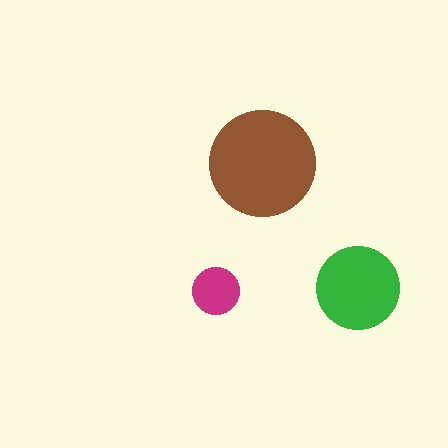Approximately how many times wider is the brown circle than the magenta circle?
About 2.5 times wider.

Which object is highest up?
The brown circle is topmost.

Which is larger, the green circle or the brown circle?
The brown one.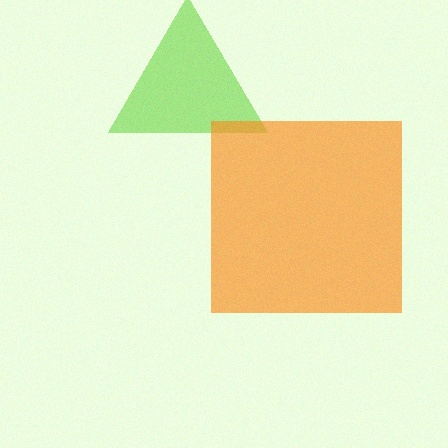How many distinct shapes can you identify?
There are 2 distinct shapes: a lime triangle, an orange square.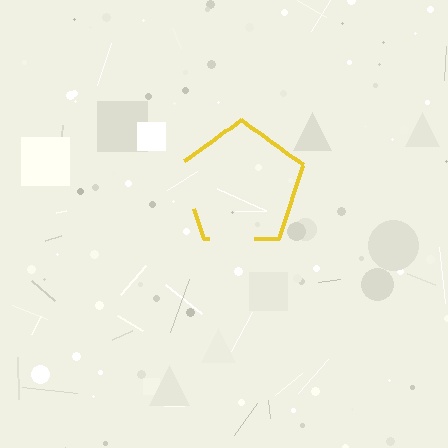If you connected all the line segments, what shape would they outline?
They would outline a pentagon.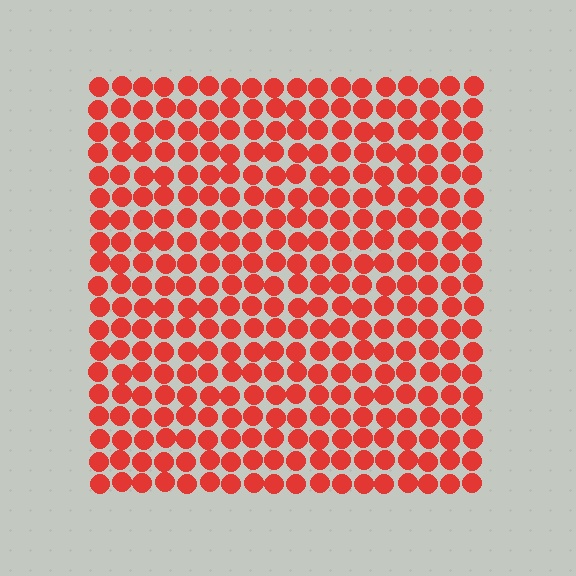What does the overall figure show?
The overall figure shows a square.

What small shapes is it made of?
It is made of small circles.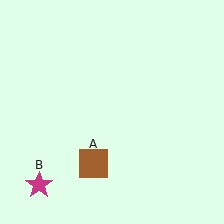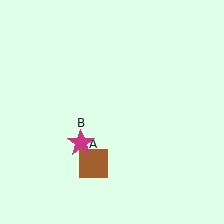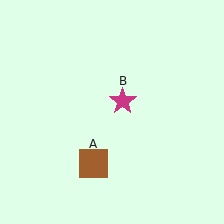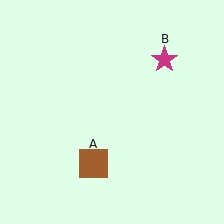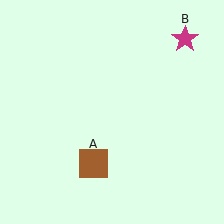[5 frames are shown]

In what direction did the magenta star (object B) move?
The magenta star (object B) moved up and to the right.